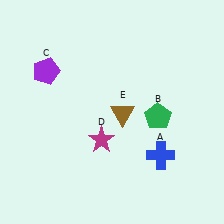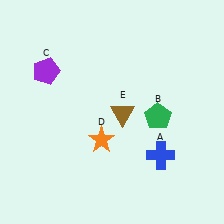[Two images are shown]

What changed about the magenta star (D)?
In Image 1, D is magenta. In Image 2, it changed to orange.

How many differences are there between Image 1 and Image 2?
There is 1 difference between the two images.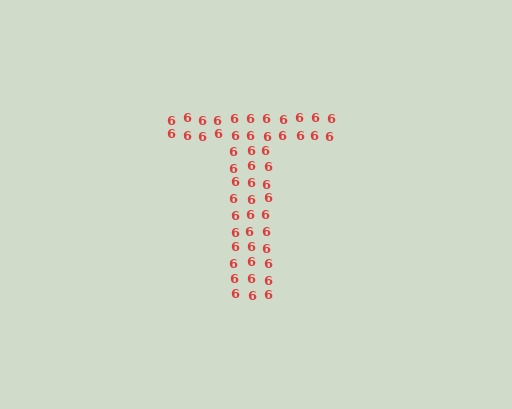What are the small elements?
The small elements are digit 6's.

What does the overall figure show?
The overall figure shows the letter T.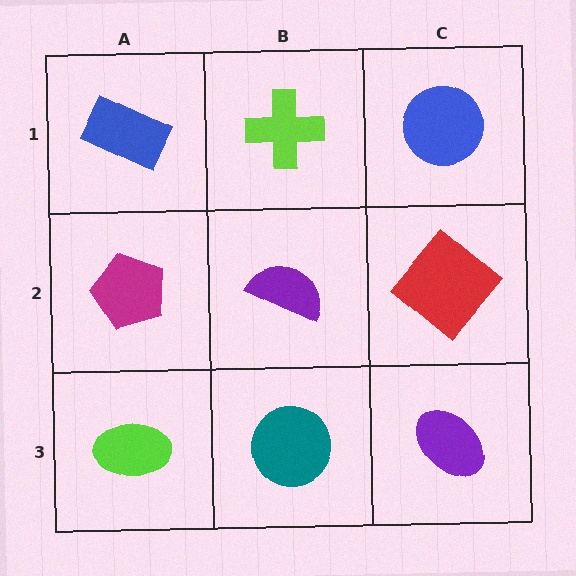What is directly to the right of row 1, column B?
A blue circle.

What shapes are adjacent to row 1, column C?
A red diamond (row 2, column C), a lime cross (row 1, column B).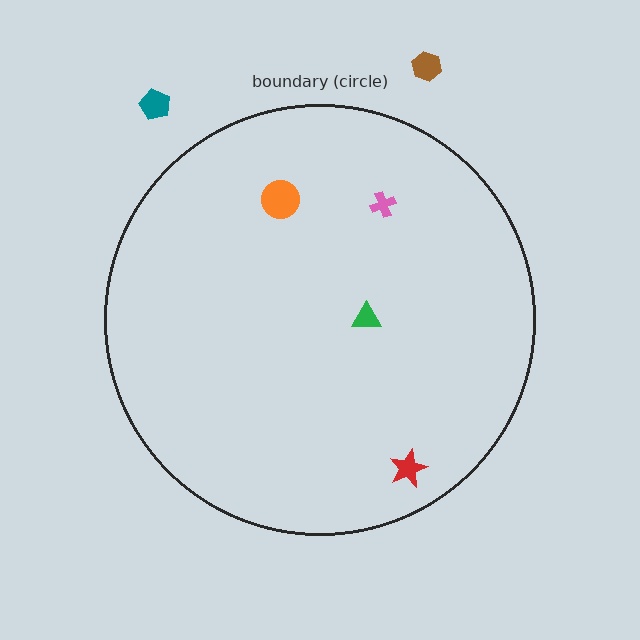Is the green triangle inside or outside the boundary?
Inside.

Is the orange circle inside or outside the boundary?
Inside.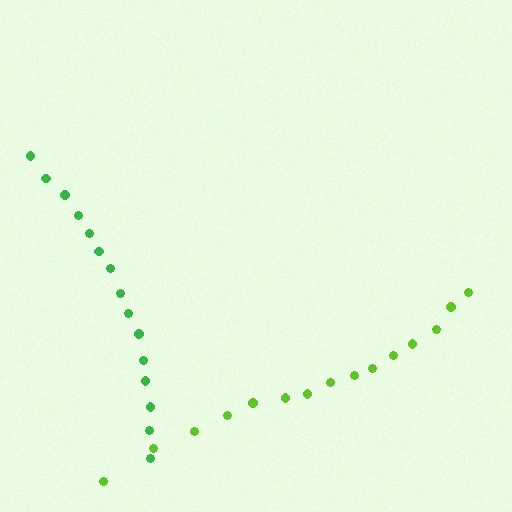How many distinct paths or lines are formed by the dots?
There are 2 distinct paths.